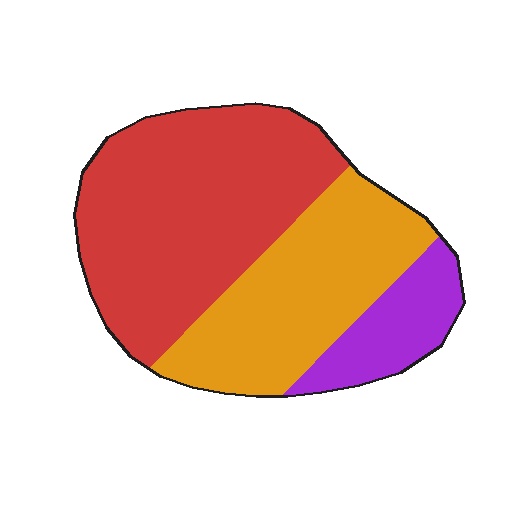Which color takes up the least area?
Purple, at roughly 15%.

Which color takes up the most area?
Red, at roughly 50%.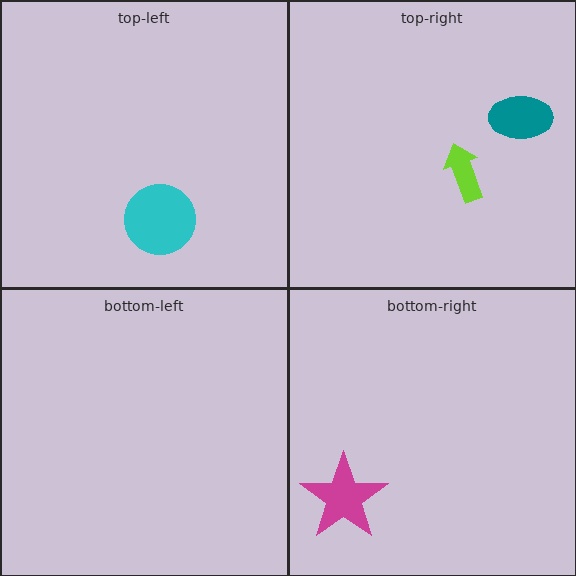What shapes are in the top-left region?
The cyan circle.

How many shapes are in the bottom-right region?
1.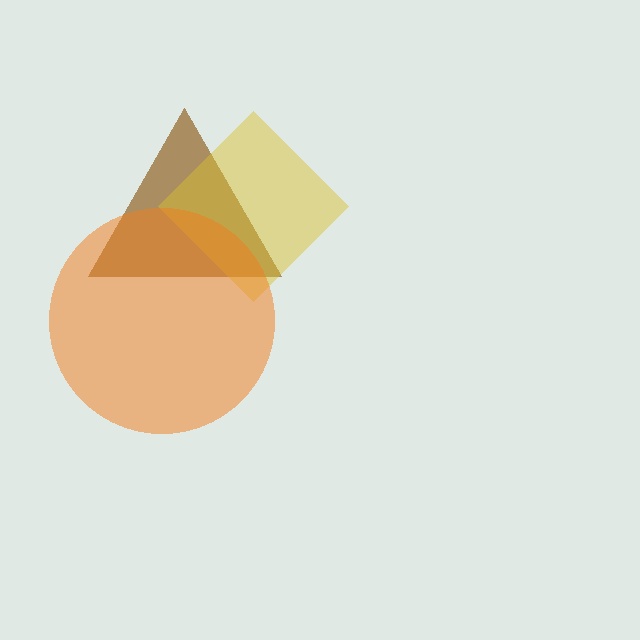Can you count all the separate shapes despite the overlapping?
Yes, there are 3 separate shapes.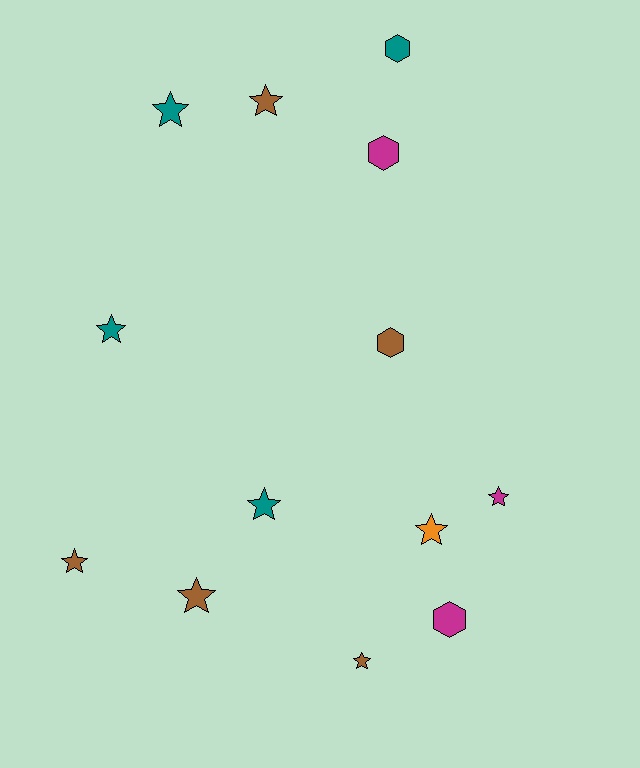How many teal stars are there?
There are 3 teal stars.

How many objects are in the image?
There are 13 objects.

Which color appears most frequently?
Brown, with 5 objects.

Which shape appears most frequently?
Star, with 9 objects.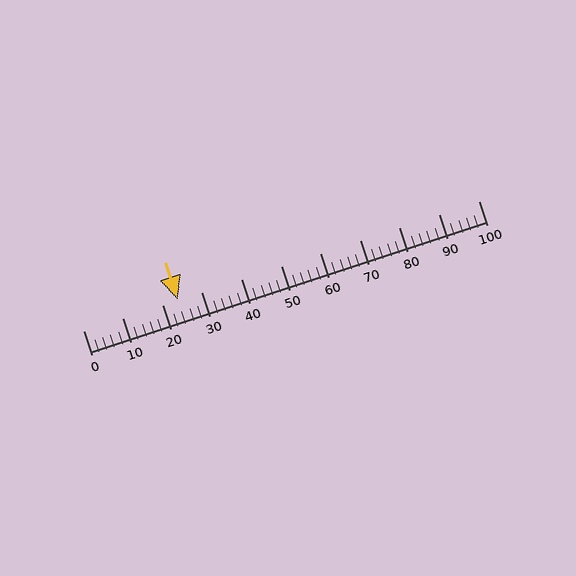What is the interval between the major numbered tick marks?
The major tick marks are spaced 10 units apart.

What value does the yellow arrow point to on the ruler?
The yellow arrow points to approximately 24.